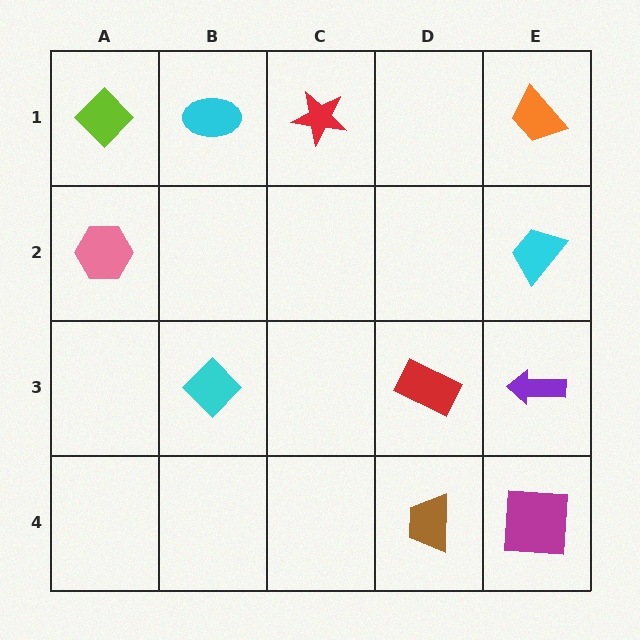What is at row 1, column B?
A cyan ellipse.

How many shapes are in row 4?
2 shapes.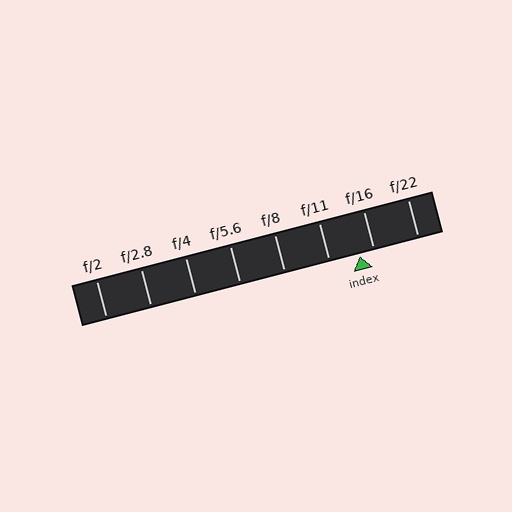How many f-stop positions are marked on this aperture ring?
There are 8 f-stop positions marked.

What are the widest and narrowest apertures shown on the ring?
The widest aperture shown is f/2 and the narrowest is f/22.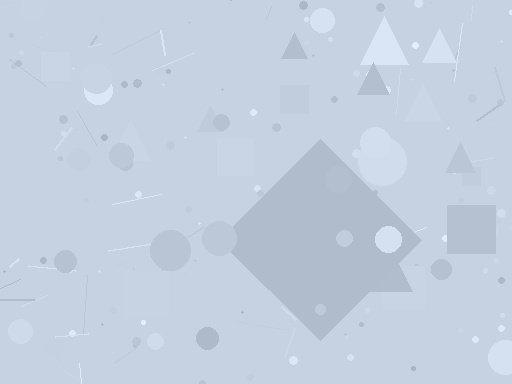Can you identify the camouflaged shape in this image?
The camouflaged shape is a diamond.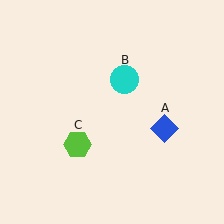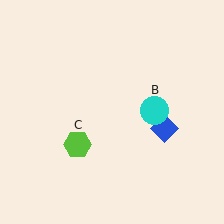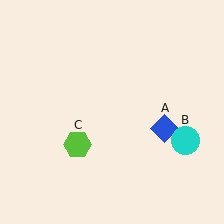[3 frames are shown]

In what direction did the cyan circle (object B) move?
The cyan circle (object B) moved down and to the right.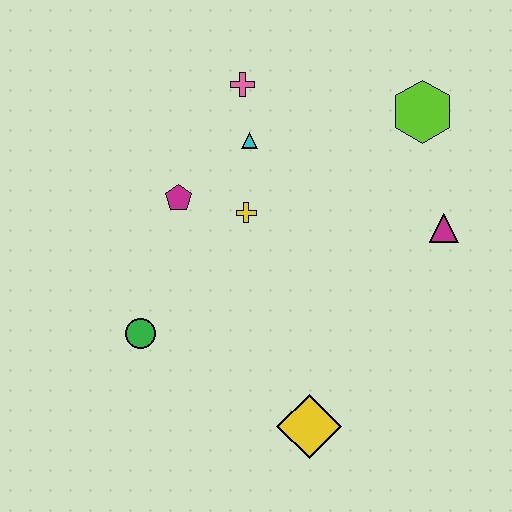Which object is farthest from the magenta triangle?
The green circle is farthest from the magenta triangle.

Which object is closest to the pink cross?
The cyan triangle is closest to the pink cross.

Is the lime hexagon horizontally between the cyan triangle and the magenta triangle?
Yes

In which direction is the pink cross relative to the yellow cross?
The pink cross is above the yellow cross.